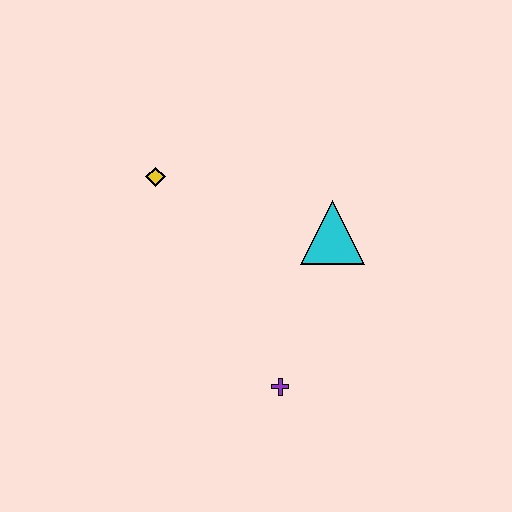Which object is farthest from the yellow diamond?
The purple cross is farthest from the yellow diamond.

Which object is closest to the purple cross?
The cyan triangle is closest to the purple cross.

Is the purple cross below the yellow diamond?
Yes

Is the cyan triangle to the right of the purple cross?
Yes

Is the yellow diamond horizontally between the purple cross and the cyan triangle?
No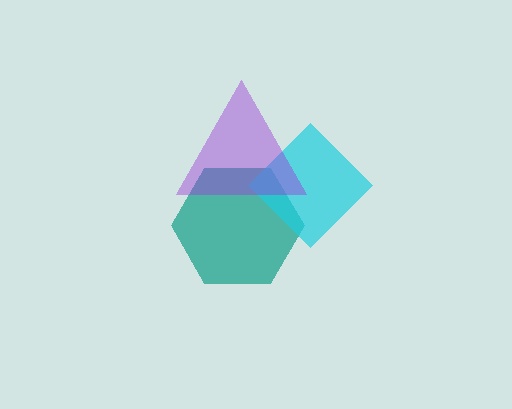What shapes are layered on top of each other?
The layered shapes are: a teal hexagon, a cyan diamond, a purple triangle.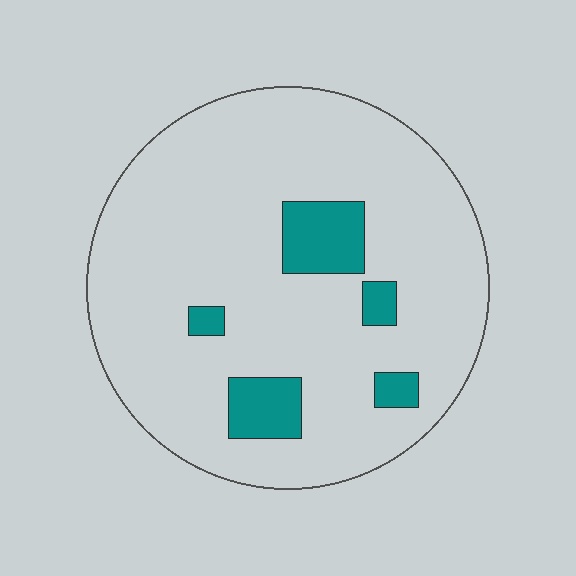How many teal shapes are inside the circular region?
5.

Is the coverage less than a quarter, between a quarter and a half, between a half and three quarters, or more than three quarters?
Less than a quarter.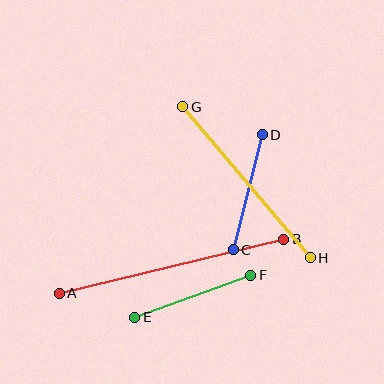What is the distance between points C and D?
The distance is approximately 119 pixels.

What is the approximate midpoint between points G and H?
The midpoint is at approximately (246, 182) pixels.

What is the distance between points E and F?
The distance is approximately 123 pixels.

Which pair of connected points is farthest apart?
Points A and B are farthest apart.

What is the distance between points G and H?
The distance is approximately 198 pixels.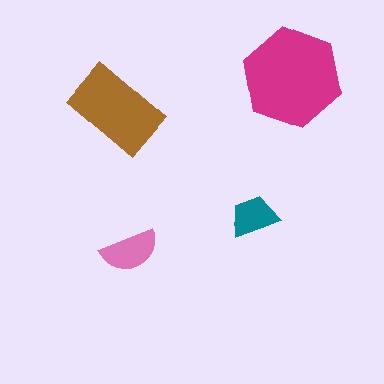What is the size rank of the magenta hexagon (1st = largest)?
1st.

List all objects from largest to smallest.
The magenta hexagon, the brown rectangle, the pink semicircle, the teal trapezoid.